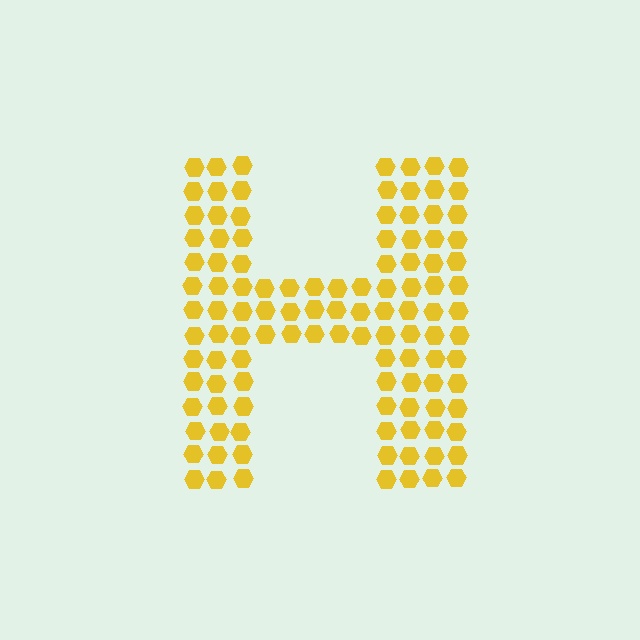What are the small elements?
The small elements are hexagons.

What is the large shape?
The large shape is the letter H.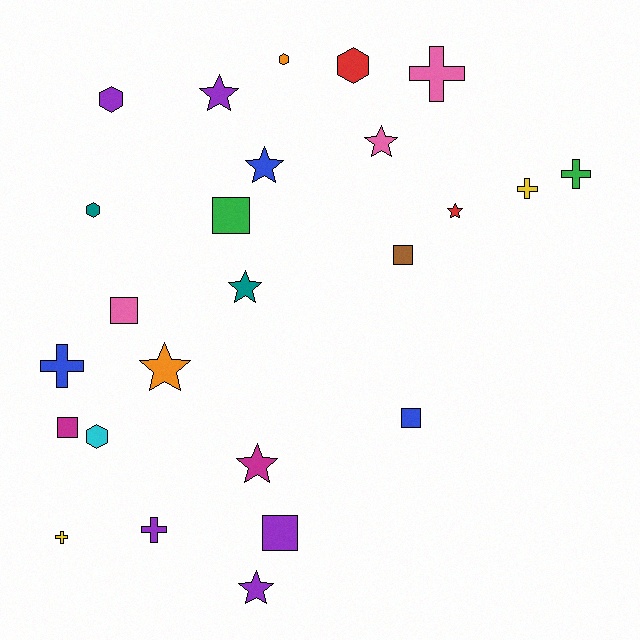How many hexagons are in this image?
There are 5 hexagons.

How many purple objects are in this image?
There are 5 purple objects.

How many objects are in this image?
There are 25 objects.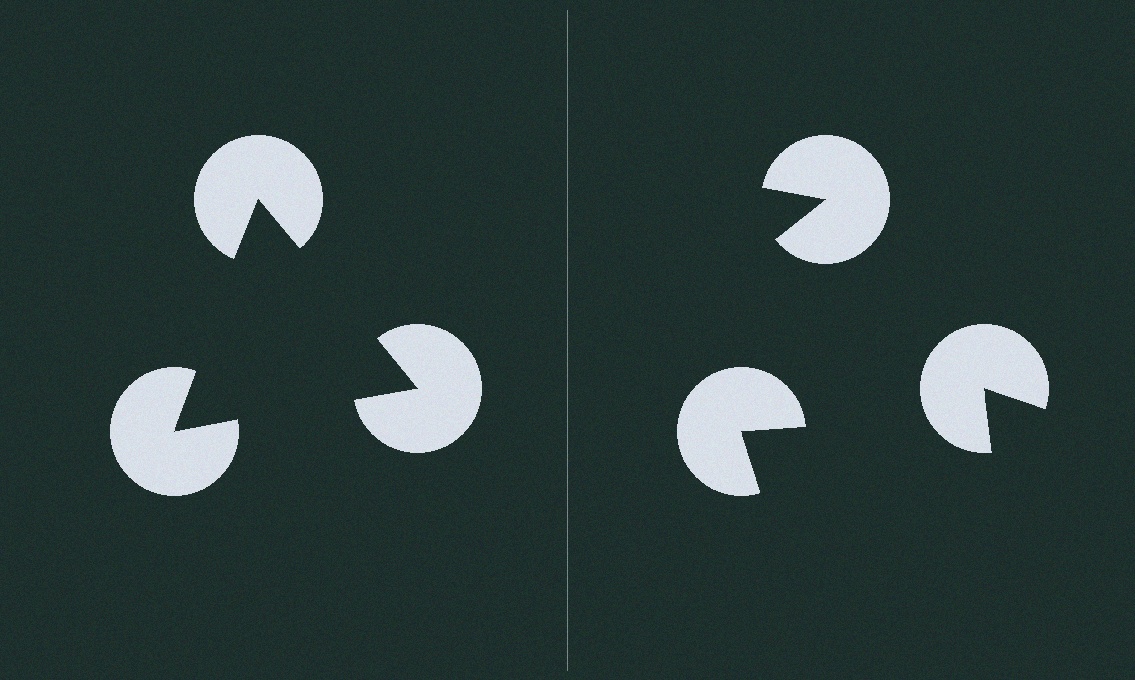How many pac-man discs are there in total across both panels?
6 — 3 on each side.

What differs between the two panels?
The pac-man discs are positioned identically on both sides; only the wedge orientations differ. On the left they align to a triangle; on the right they are misaligned.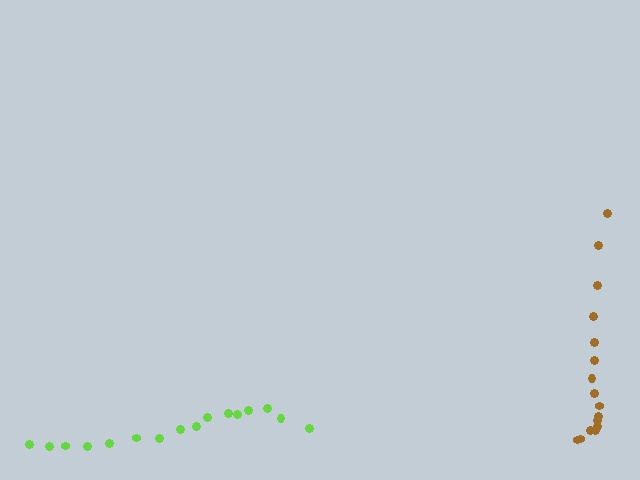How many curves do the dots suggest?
There are 2 distinct paths.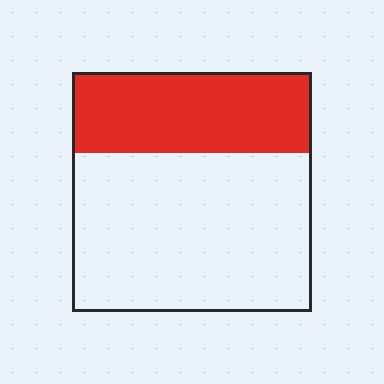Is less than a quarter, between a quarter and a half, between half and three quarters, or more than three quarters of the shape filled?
Between a quarter and a half.